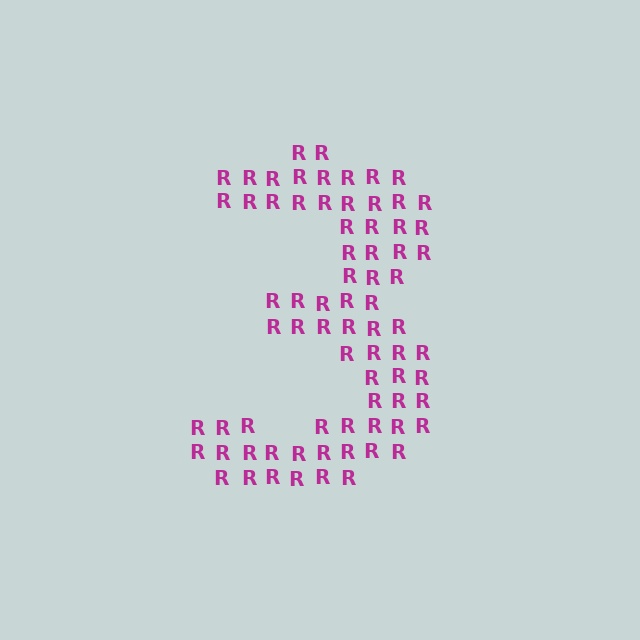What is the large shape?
The large shape is the digit 3.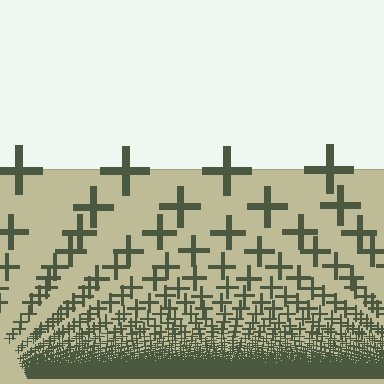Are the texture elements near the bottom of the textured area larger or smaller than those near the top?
Smaller. The gradient is inverted — elements near the bottom are smaller and denser.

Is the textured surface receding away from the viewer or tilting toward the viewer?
The surface appears to tilt toward the viewer. Texture elements get larger and sparser toward the top.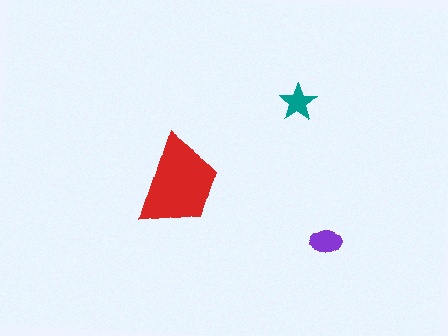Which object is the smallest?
The teal star.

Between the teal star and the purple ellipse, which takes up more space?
The purple ellipse.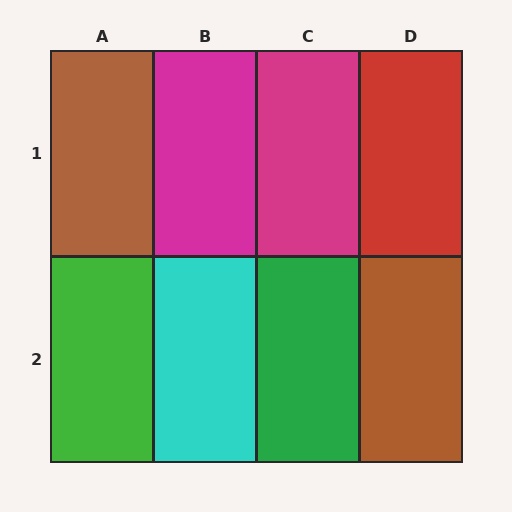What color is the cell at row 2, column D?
Brown.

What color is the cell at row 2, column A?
Green.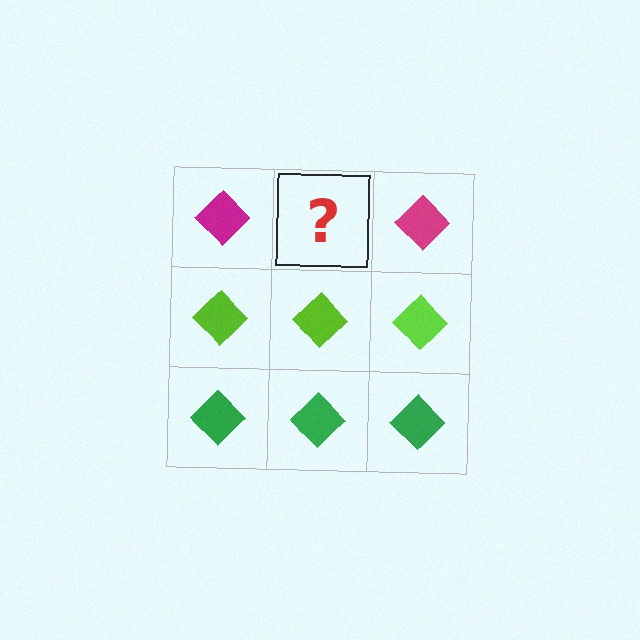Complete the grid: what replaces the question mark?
The question mark should be replaced with a magenta diamond.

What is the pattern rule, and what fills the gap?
The rule is that each row has a consistent color. The gap should be filled with a magenta diamond.